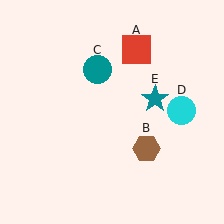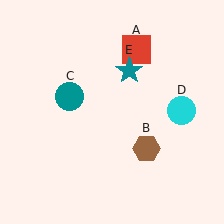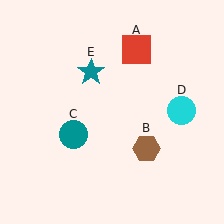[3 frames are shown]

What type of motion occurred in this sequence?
The teal circle (object C), teal star (object E) rotated counterclockwise around the center of the scene.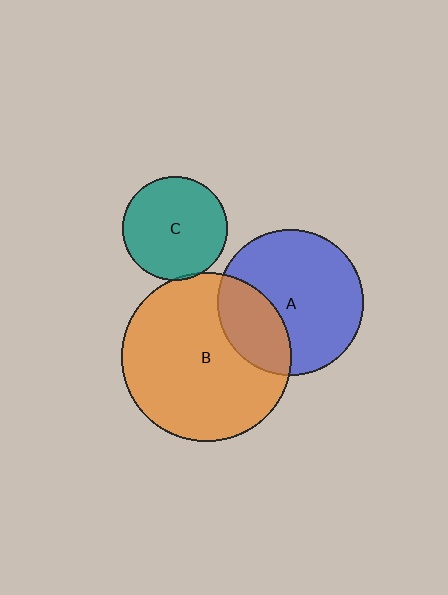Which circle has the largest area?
Circle B (orange).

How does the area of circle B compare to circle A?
Approximately 1.4 times.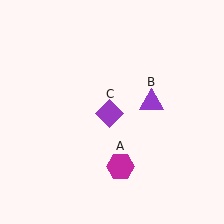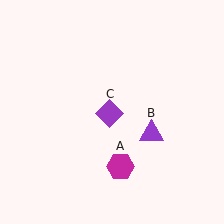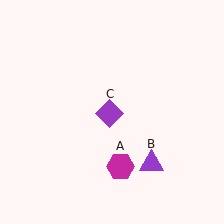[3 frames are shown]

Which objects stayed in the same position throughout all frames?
Magenta hexagon (object A) and purple diamond (object C) remained stationary.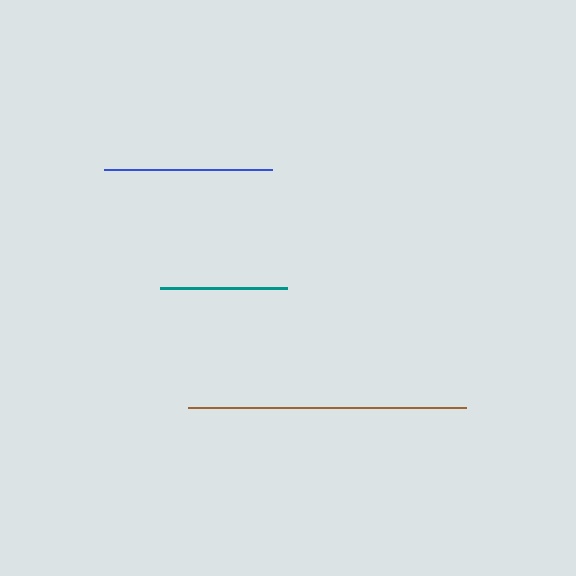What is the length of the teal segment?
The teal segment is approximately 127 pixels long.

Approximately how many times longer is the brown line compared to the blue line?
The brown line is approximately 1.7 times the length of the blue line.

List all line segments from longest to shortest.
From longest to shortest: brown, blue, teal.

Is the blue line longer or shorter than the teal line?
The blue line is longer than the teal line.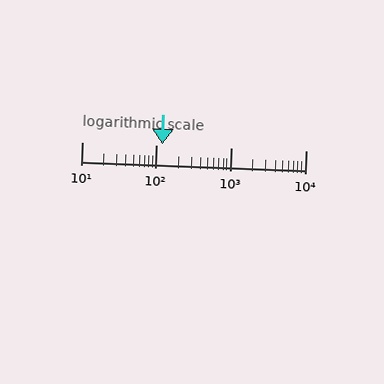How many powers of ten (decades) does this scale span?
The scale spans 3 decades, from 10 to 10000.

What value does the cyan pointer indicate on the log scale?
The pointer indicates approximately 120.